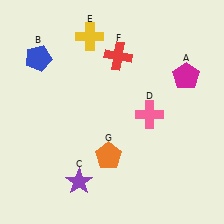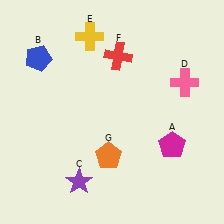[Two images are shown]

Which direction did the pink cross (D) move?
The pink cross (D) moved right.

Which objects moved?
The objects that moved are: the magenta pentagon (A), the pink cross (D).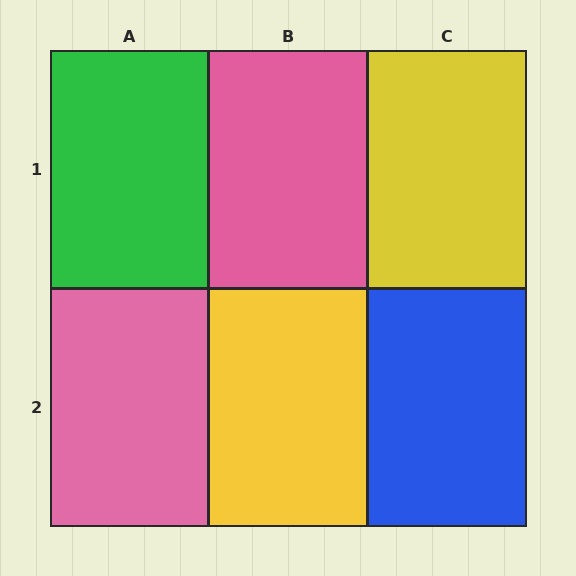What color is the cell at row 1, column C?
Yellow.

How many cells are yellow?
2 cells are yellow.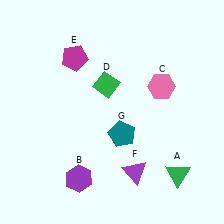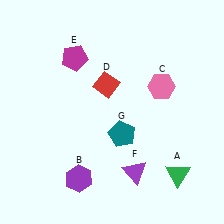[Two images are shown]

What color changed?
The diamond (D) changed from green in Image 1 to red in Image 2.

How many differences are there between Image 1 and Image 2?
There is 1 difference between the two images.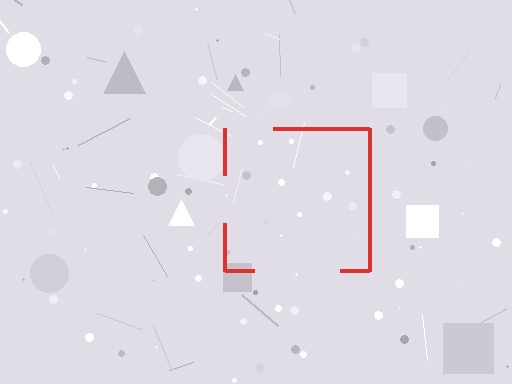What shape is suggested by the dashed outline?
The dashed outline suggests a square.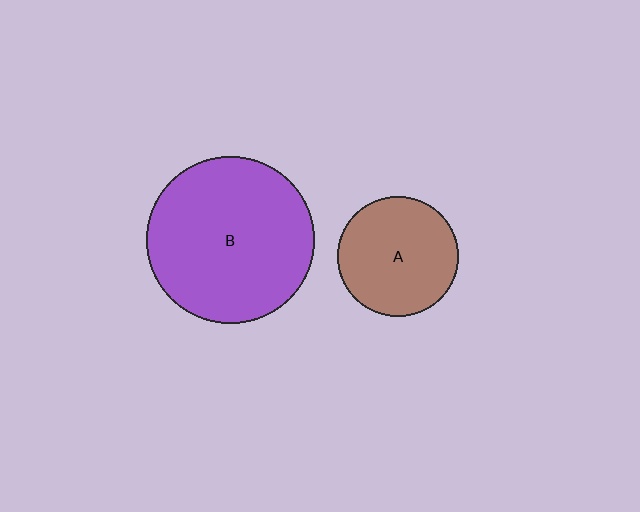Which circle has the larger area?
Circle B (purple).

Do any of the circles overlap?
No, none of the circles overlap.